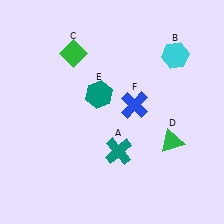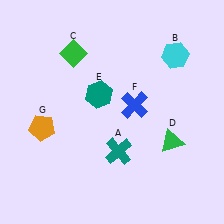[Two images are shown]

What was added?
An orange pentagon (G) was added in Image 2.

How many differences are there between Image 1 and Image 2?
There is 1 difference between the two images.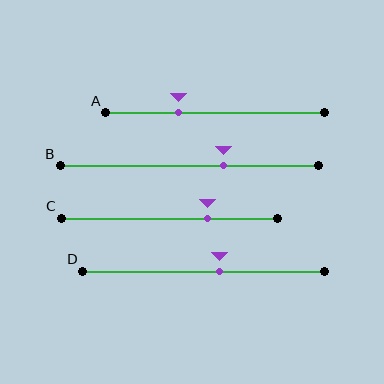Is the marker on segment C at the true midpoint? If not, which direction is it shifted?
No, the marker on segment C is shifted to the right by about 18% of the segment length.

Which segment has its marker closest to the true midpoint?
Segment D has its marker closest to the true midpoint.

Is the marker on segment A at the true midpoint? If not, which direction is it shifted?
No, the marker on segment A is shifted to the left by about 17% of the segment length.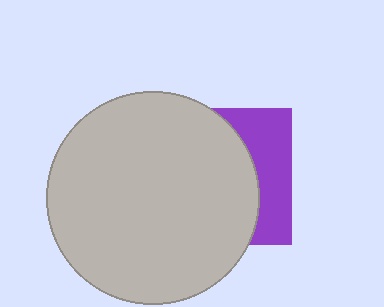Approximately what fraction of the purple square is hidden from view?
Roughly 69% of the purple square is hidden behind the light gray circle.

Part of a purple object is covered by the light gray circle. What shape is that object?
It is a square.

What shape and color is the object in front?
The object in front is a light gray circle.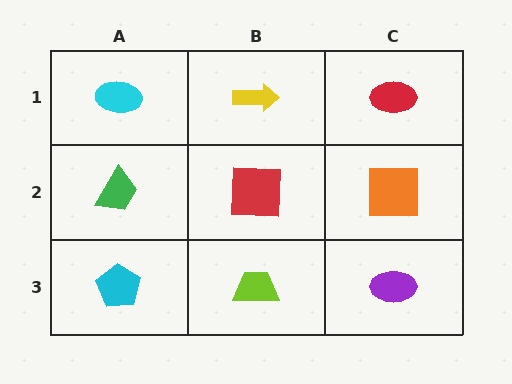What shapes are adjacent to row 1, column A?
A green trapezoid (row 2, column A), a yellow arrow (row 1, column B).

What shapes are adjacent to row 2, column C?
A red ellipse (row 1, column C), a purple ellipse (row 3, column C), a red square (row 2, column B).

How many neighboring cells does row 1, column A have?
2.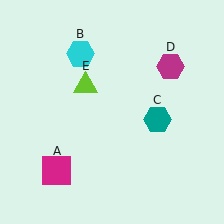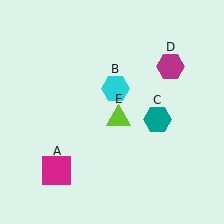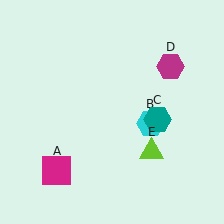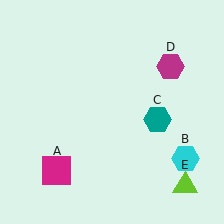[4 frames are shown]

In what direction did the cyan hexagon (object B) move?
The cyan hexagon (object B) moved down and to the right.